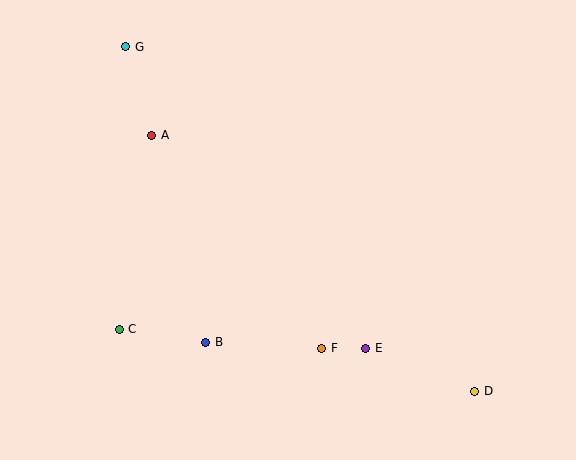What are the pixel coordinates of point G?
Point G is at (126, 47).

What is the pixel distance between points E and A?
The distance between E and A is 302 pixels.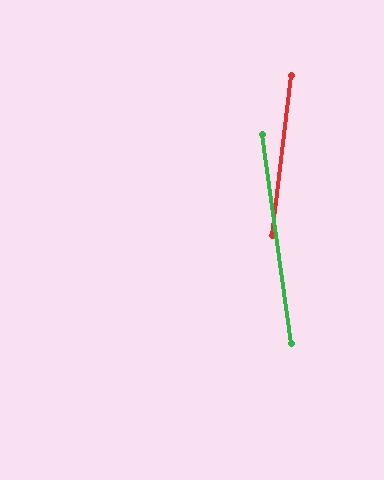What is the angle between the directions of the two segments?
Approximately 15 degrees.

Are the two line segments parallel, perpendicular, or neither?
Neither parallel nor perpendicular — they differ by about 15°.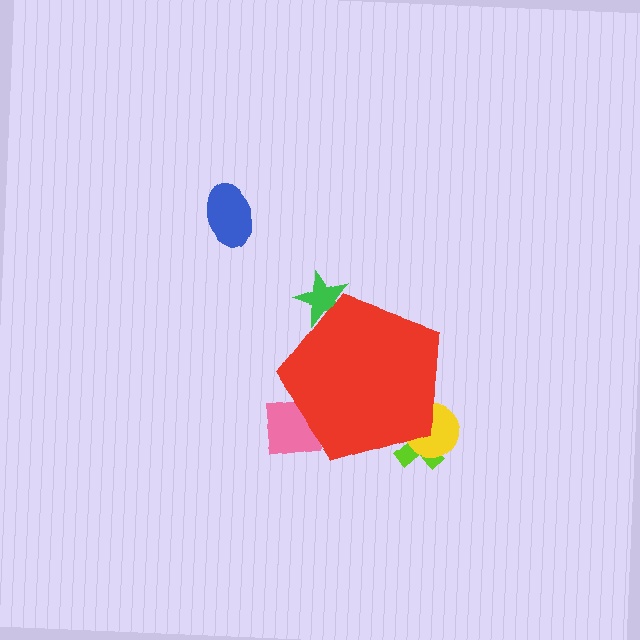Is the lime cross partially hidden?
Yes, the lime cross is partially hidden behind the red pentagon.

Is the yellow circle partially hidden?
Yes, the yellow circle is partially hidden behind the red pentagon.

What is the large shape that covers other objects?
A red pentagon.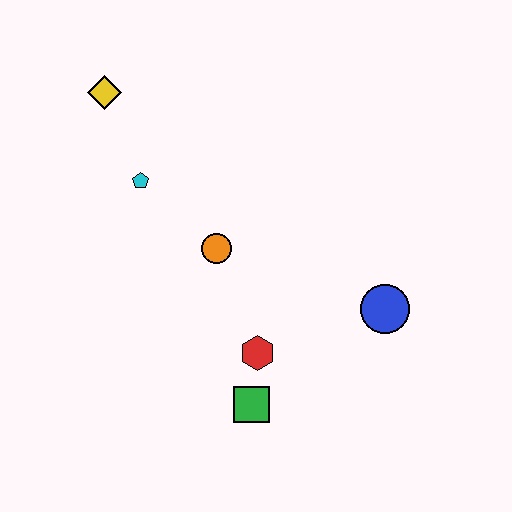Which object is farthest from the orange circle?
The yellow diamond is farthest from the orange circle.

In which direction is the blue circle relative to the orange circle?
The blue circle is to the right of the orange circle.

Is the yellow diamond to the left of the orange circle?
Yes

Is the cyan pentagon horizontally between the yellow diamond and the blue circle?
Yes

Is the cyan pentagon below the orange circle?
No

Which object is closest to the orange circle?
The cyan pentagon is closest to the orange circle.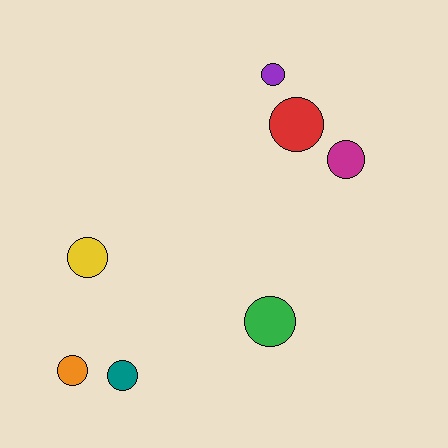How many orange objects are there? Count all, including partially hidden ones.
There is 1 orange object.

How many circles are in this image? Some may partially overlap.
There are 7 circles.